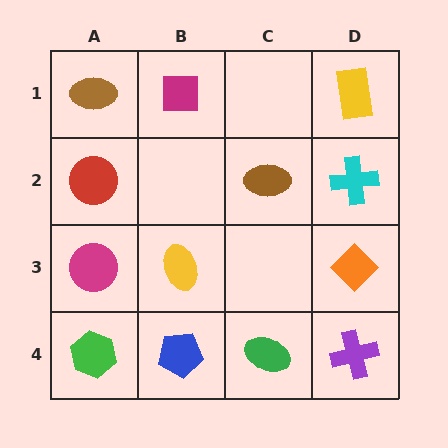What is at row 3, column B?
A yellow ellipse.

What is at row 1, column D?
A yellow rectangle.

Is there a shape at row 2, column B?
No, that cell is empty.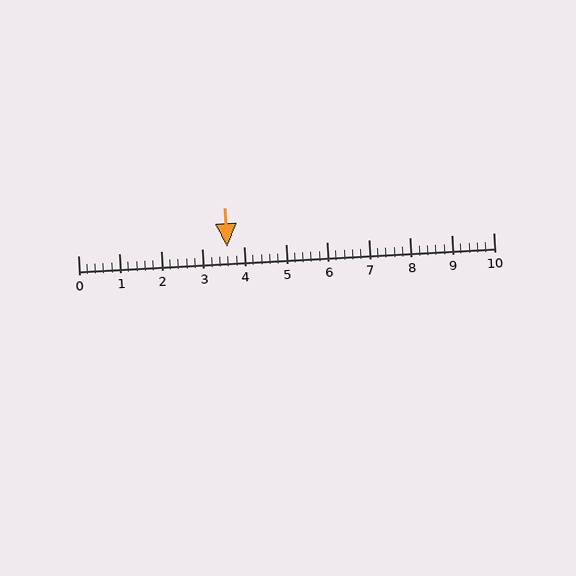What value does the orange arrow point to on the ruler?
The orange arrow points to approximately 3.6.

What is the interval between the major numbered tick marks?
The major tick marks are spaced 1 units apart.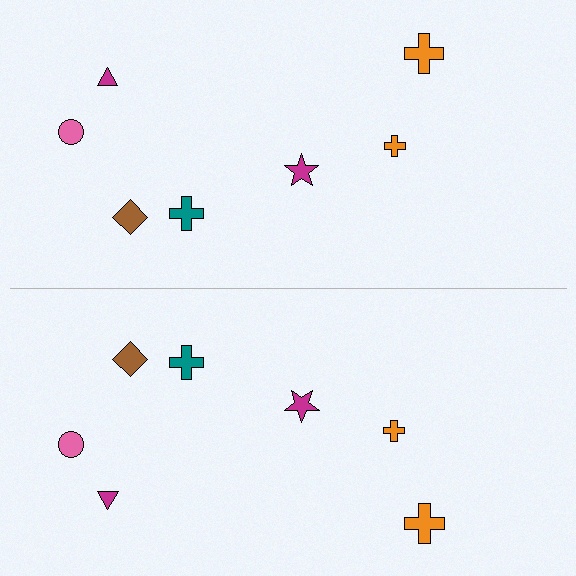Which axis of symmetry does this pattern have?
The pattern has a horizontal axis of symmetry running through the center of the image.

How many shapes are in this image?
There are 14 shapes in this image.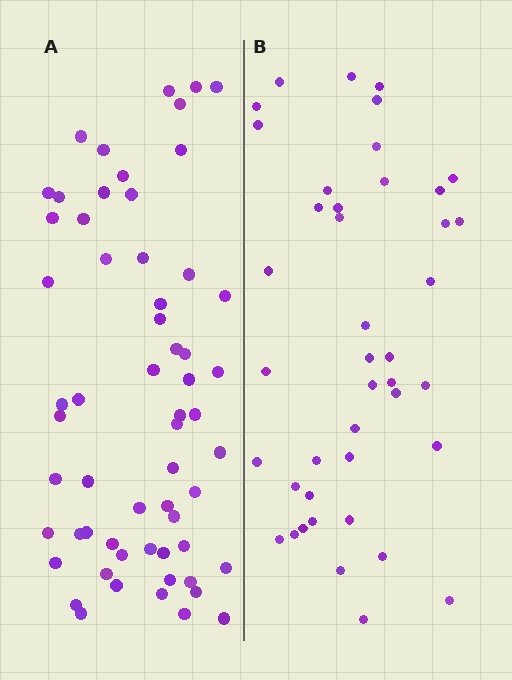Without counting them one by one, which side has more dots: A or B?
Region A (the left region) has more dots.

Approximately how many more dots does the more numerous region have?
Region A has approximately 20 more dots than region B.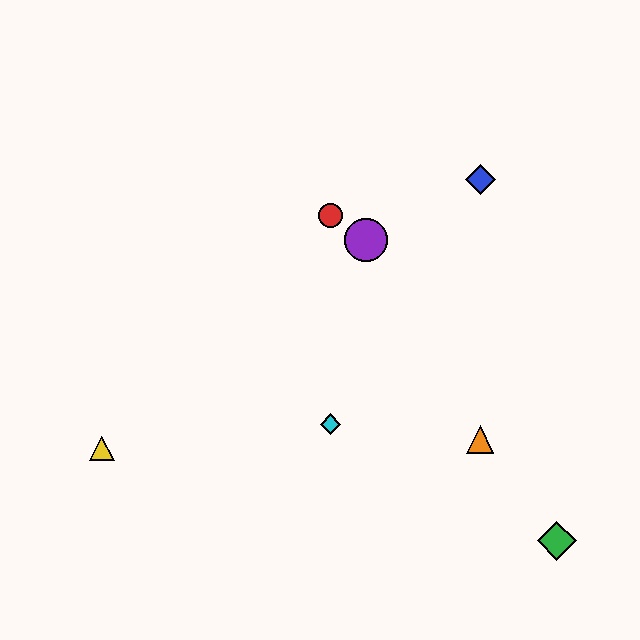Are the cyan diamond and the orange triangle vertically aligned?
No, the cyan diamond is at x≈331 and the orange triangle is at x≈480.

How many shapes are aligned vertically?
2 shapes (the red circle, the cyan diamond) are aligned vertically.